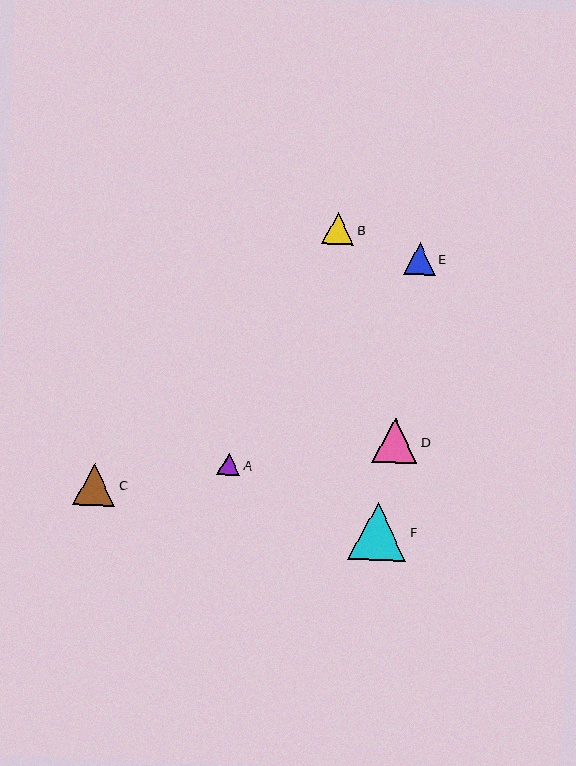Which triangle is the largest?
Triangle F is the largest with a size of approximately 58 pixels.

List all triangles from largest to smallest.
From largest to smallest: F, D, C, B, E, A.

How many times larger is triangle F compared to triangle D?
Triangle F is approximately 1.3 times the size of triangle D.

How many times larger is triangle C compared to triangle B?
Triangle C is approximately 1.3 times the size of triangle B.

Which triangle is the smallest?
Triangle A is the smallest with a size of approximately 23 pixels.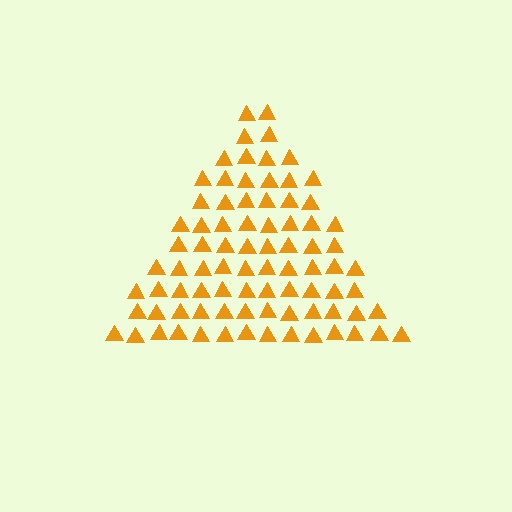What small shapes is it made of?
It is made of small triangles.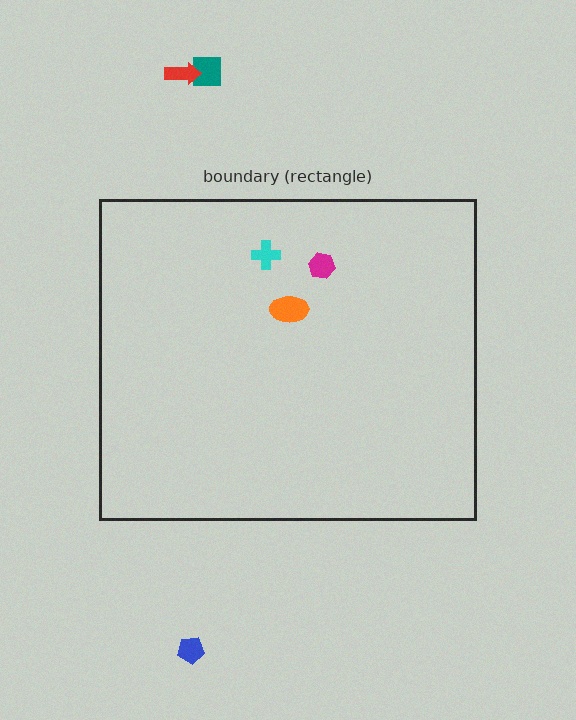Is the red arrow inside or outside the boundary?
Outside.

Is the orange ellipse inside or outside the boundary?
Inside.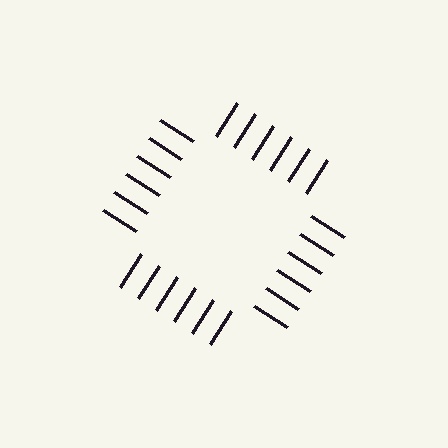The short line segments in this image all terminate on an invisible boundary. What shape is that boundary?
An illusory square — the line segments terminate on its edges but no continuous stroke is drawn.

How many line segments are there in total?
24 — 6 along each of the 4 edges.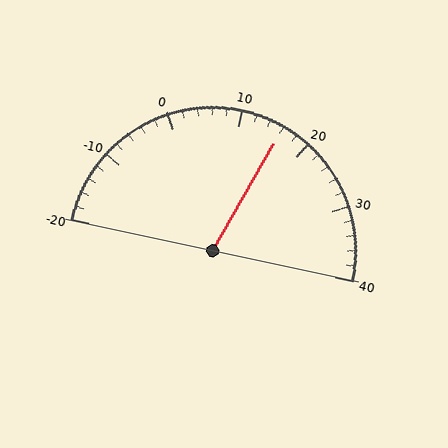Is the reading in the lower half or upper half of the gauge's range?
The reading is in the upper half of the range (-20 to 40).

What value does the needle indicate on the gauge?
The needle indicates approximately 16.